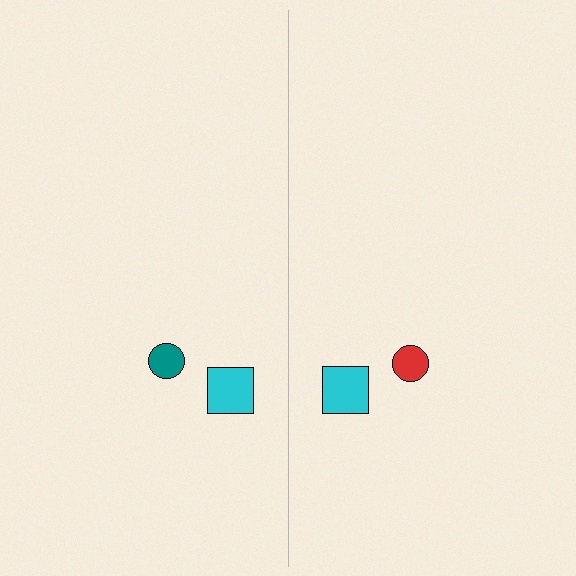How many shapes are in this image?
There are 4 shapes in this image.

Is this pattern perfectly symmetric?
No, the pattern is not perfectly symmetric. The red circle on the right side breaks the symmetry — its mirror counterpart is teal.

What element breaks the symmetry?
The red circle on the right side breaks the symmetry — its mirror counterpart is teal.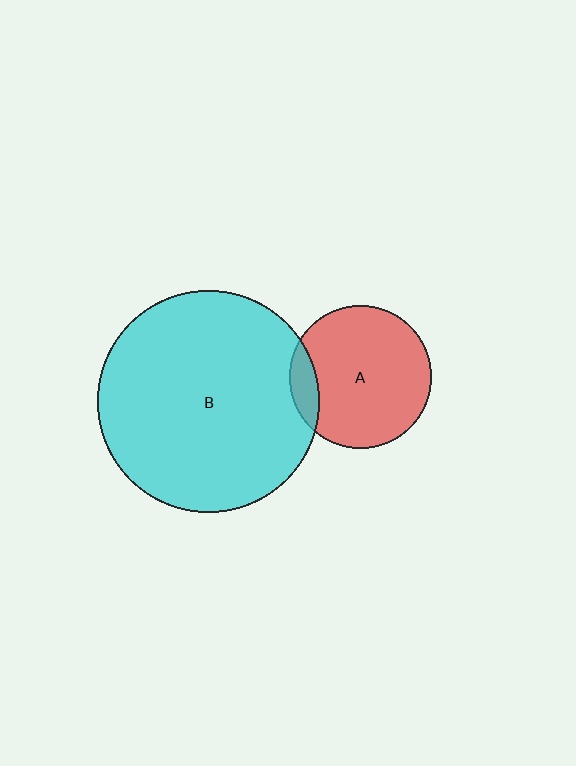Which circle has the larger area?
Circle B (cyan).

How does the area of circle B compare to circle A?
Approximately 2.4 times.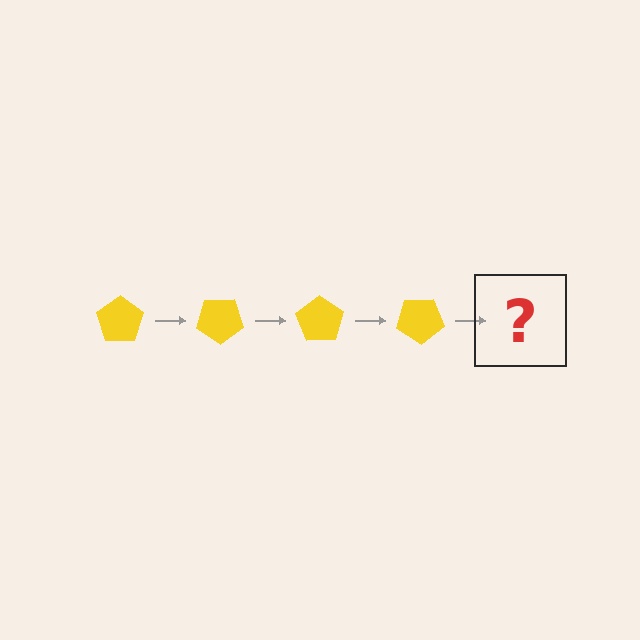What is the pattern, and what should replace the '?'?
The pattern is that the pentagon rotates 35 degrees each step. The '?' should be a yellow pentagon rotated 140 degrees.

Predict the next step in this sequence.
The next step is a yellow pentagon rotated 140 degrees.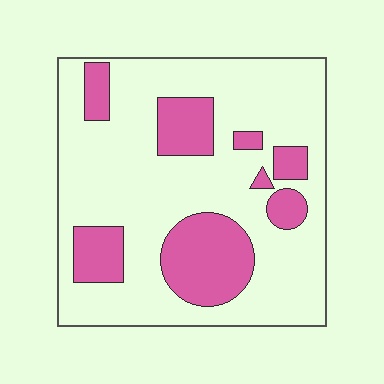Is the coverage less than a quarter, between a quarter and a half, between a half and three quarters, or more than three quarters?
Between a quarter and a half.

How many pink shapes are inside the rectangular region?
8.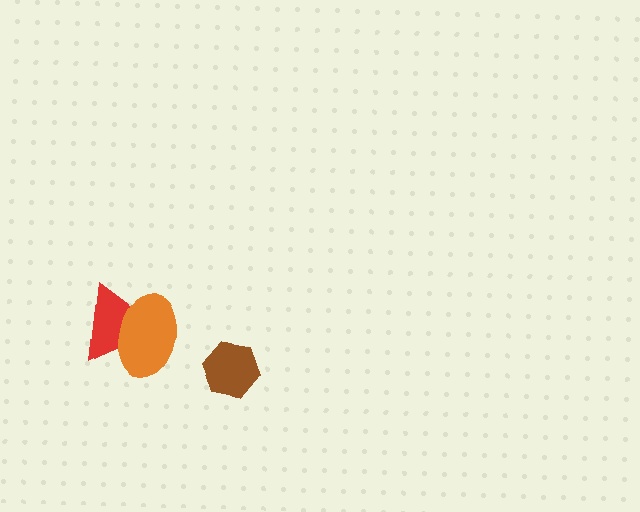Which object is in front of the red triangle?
The orange ellipse is in front of the red triangle.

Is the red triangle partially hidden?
Yes, it is partially covered by another shape.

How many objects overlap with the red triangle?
1 object overlaps with the red triangle.